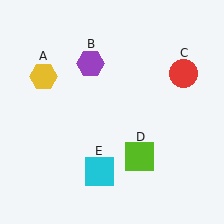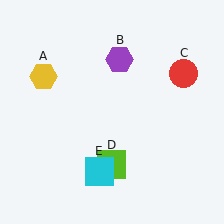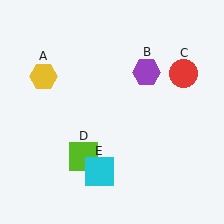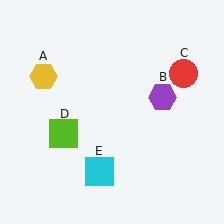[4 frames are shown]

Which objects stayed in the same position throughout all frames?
Yellow hexagon (object A) and red circle (object C) and cyan square (object E) remained stationary.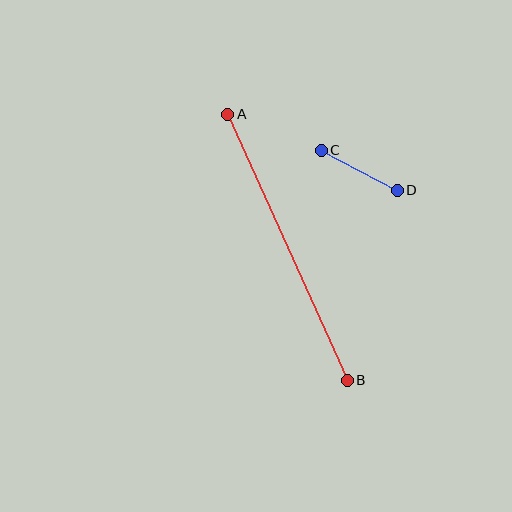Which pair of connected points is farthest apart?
Points A and B are farthest apart.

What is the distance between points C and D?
The distance is approximately 86 pixels.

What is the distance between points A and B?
The distance is approximately 292 pixels.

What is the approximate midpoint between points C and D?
The midpoint is at approximately (359, 170) pixels.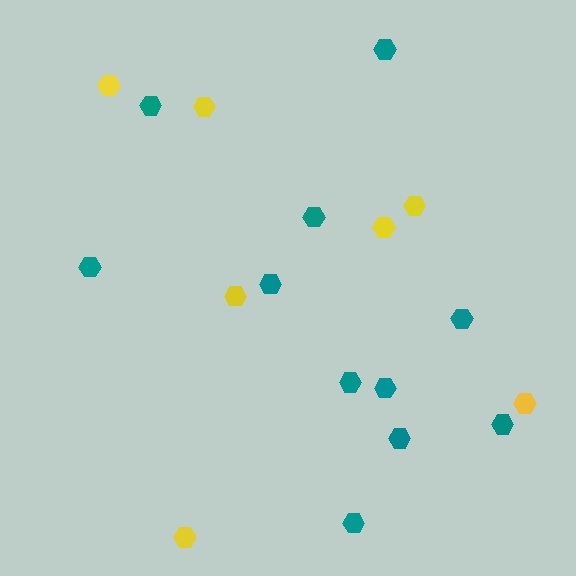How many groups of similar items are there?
There are 2 groups: one group of teal hexagons (11) and one group of yellow hexagons (7).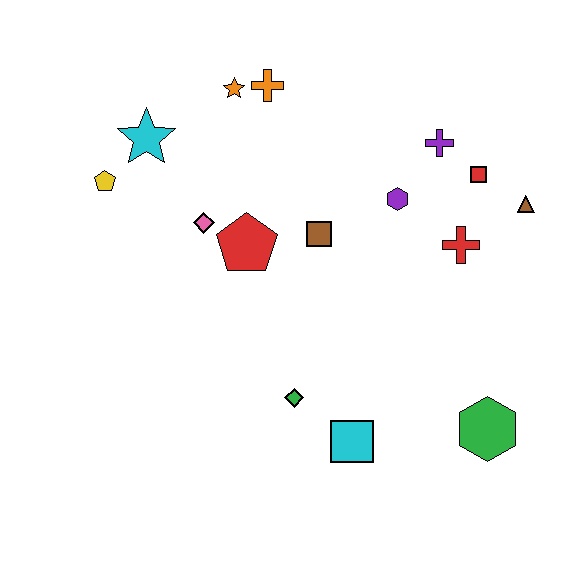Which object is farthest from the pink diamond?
The green hexagon is farthest from the pink diamond.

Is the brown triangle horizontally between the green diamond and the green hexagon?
No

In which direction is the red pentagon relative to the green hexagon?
The red pentagon is to the left of the green hexagon.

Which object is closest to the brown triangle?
The red square is closest to the brown triangle.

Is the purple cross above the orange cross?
No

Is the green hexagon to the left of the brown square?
No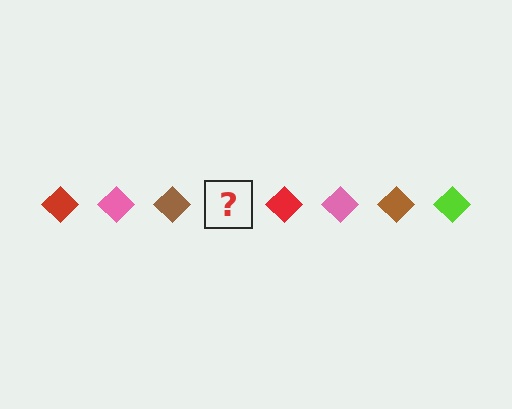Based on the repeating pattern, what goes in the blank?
The blank should be a lime diamond.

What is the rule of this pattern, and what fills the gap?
The rule is that the pattern cycles through red, pink, brown, lime diamonds. The gap should be filled with a lime diamond.